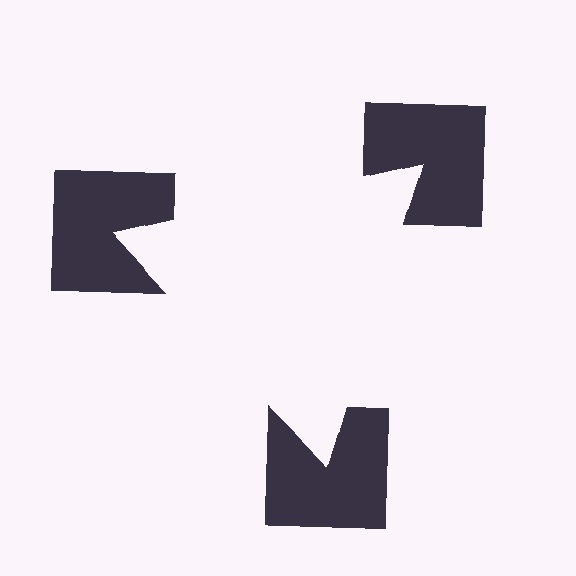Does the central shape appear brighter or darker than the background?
It typically appears slightly brighter than the background, even though no actual brightness change is drawn.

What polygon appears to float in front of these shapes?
An illusory triangle — its edges are inferred from the aligned wedge cuts in the notched squares, not physically drawn.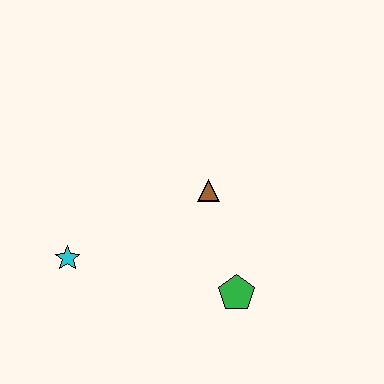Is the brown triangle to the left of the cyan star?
No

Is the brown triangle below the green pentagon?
No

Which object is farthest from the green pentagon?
The cyan star is farthest from the green pentagon.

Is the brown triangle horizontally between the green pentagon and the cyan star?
Yes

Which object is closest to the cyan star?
The brown triangle is closest to the cyan star.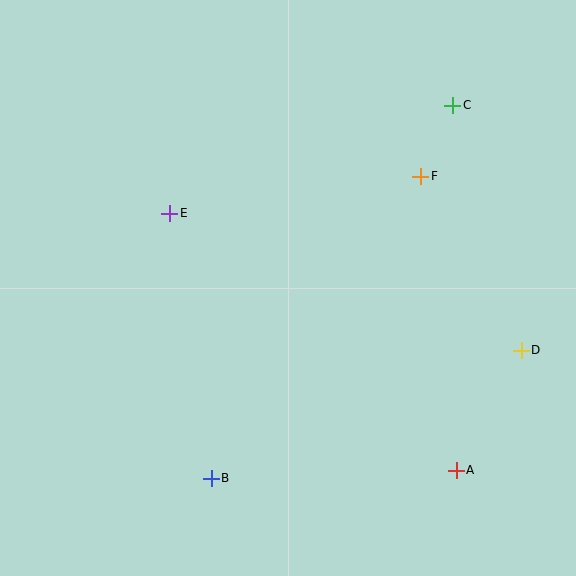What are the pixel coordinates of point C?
Point C is at (453, 105).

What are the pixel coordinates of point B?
Point B is at (211, 478).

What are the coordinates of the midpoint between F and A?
The midpoint between F and A is at (439, 323).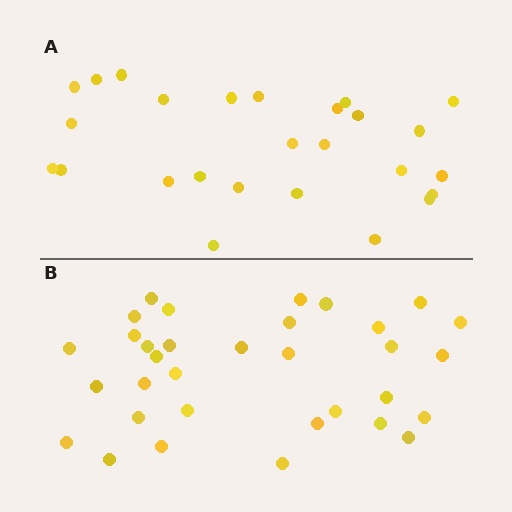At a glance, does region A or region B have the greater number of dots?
Region B (the bottom region) has more dots.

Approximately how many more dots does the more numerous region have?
Region B has roughly 8 or so more dots than region A.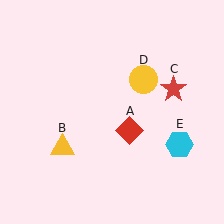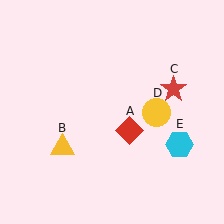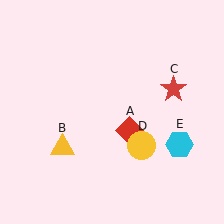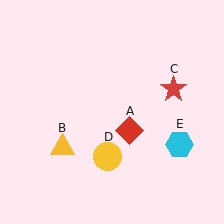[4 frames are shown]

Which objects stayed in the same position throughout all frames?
Red diamond (object A) and yellow triangle (object B) and red star (object C) and cyan hexagon (object E) remained stationary.